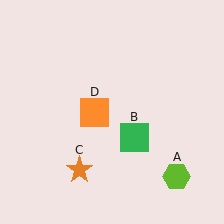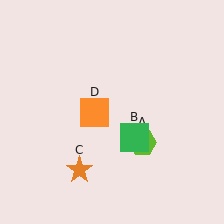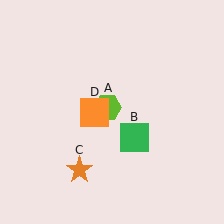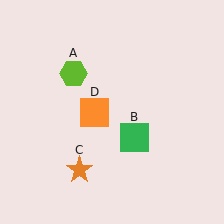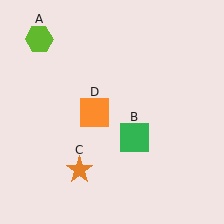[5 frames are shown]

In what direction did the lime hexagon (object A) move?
The lime hexagon (object A) moved up and to the left.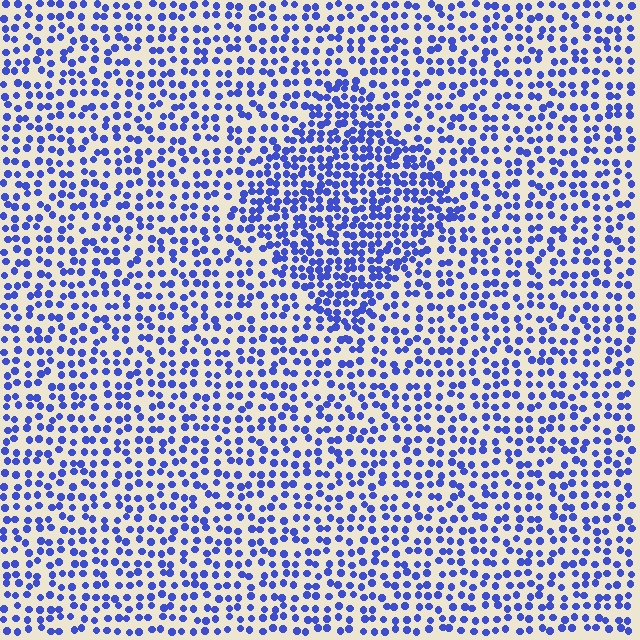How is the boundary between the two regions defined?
The boundary is defined by a change in element density (approximately 1.7x ratio). All elements are the same color, size, and shape.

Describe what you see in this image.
The image contains small blue elements arranged at two different densities. A diamond-shaped region is visible where the elements are more densely packed than the surrounding area.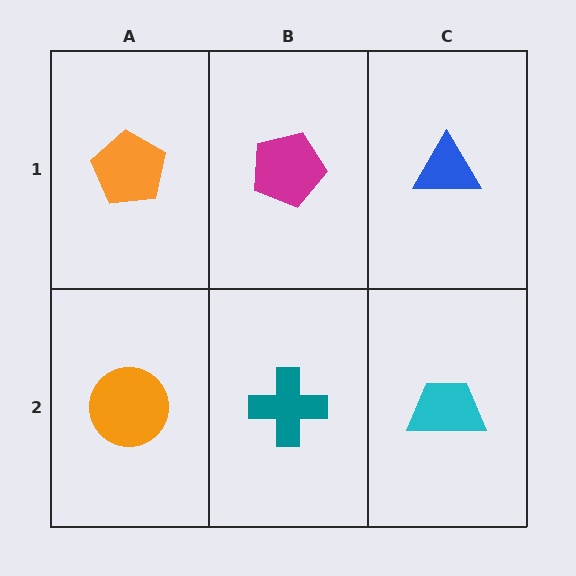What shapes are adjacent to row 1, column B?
A teal cross (row 2, column B), an orange pentagon (row 1, column A), a blue triangle (row 1, column C).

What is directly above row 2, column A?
An orange pentagon.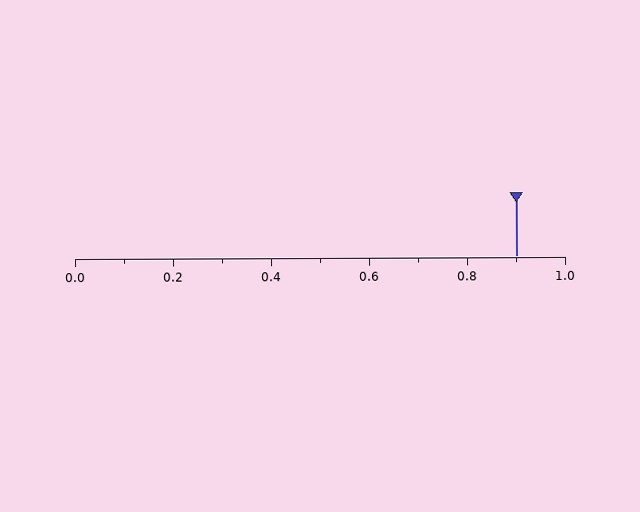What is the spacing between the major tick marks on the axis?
The major ticks are spaced 0.2 apart.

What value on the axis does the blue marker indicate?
The marker indicates approximately 0.9.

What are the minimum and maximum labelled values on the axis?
The axis runs from 0.0 to 1.0.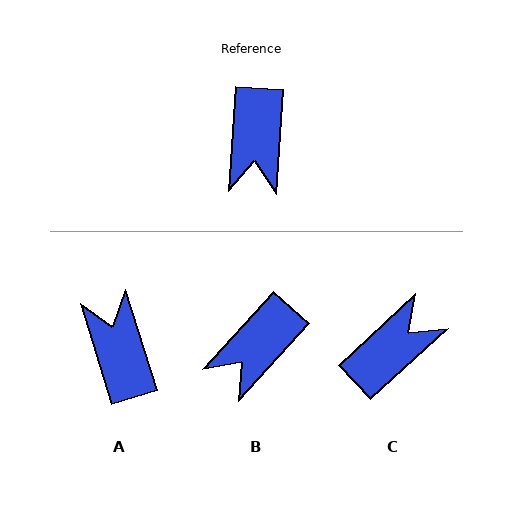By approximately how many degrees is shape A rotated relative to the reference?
Approximately 159 degrees clockwise.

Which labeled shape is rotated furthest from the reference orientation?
A, about 159 degrees away.